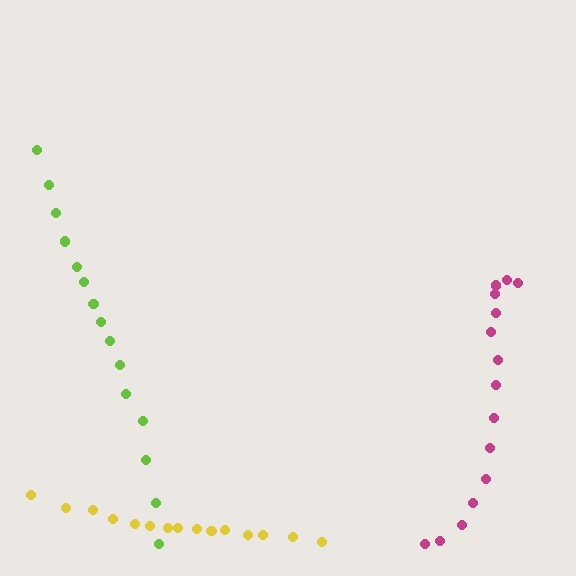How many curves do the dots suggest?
There are 3 distinct paths.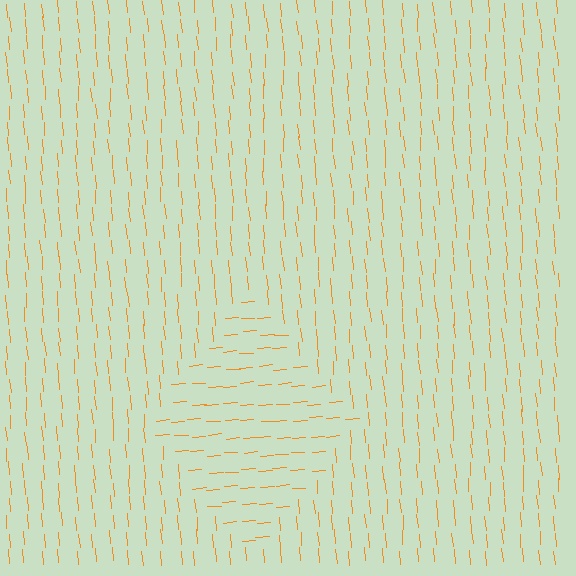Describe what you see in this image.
The image is filled with small orange line segments. A diamond region in the image has lines oriented differently from the surrounding lines, creating a visible texture boundary.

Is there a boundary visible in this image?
Yes, there is a texture boundary formed by a change in line orientation.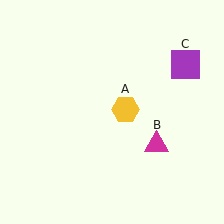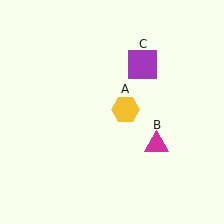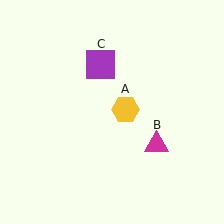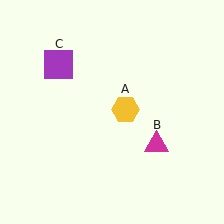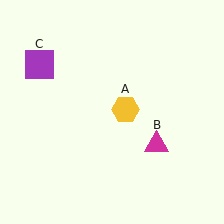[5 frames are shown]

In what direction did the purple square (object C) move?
The purple square (object C) moved left.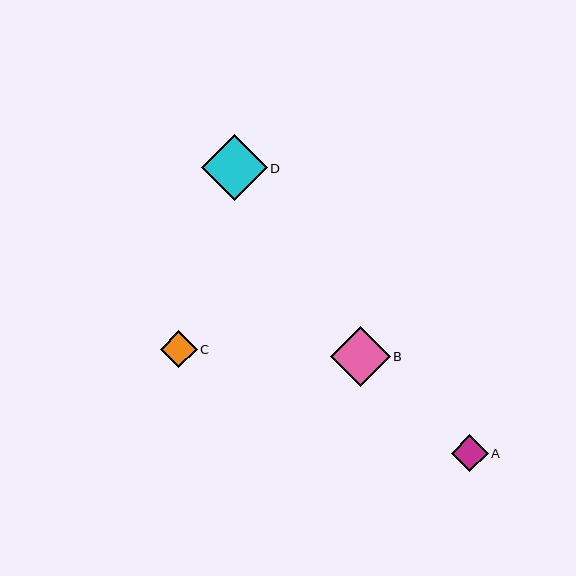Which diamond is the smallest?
Diamond A is the smallest with a size of approximately 37 pixels.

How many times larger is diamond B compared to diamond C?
Diamond B is approximately 1.6 times the size of diamond C.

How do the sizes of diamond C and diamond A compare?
Diamond C and diamond A are approximately the same size.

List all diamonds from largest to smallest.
From largest to smallest: D, B, C, A.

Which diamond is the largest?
Diamond D is the largest with a size of approximately 65 pixels.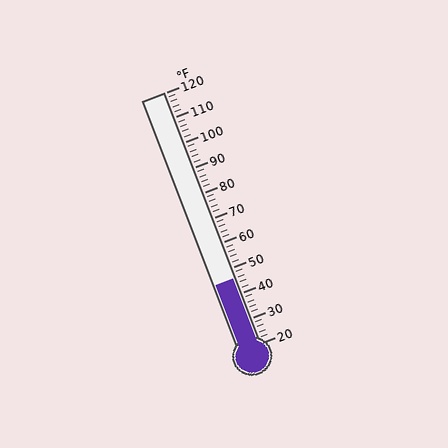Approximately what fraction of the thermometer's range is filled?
The thermometer is filled to approximately 25% of its range.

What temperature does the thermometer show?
The thermometer shows approximately 46°F.